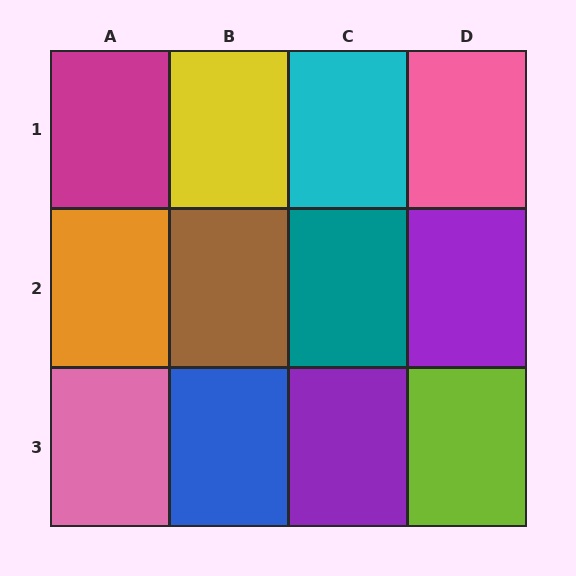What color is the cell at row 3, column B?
Blue.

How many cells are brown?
1 cell is brown.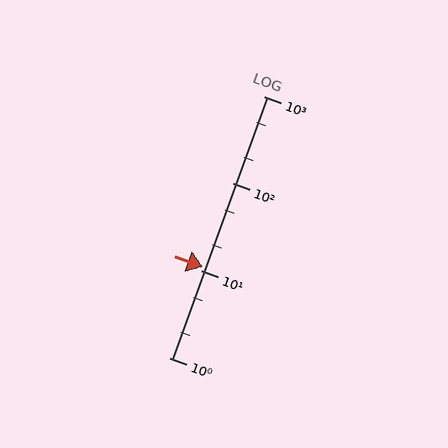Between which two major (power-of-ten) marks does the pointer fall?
The pointer is between 10 and 100.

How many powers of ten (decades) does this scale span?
The scale spans 3 decades, from 1 to 1000.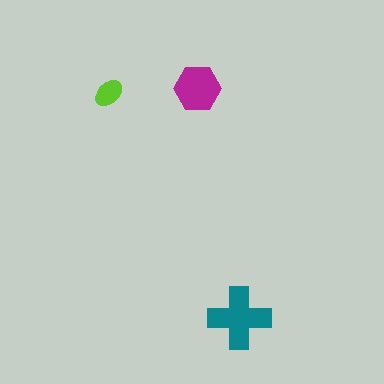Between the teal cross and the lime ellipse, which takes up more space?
The teal cross.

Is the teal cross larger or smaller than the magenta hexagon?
Larger.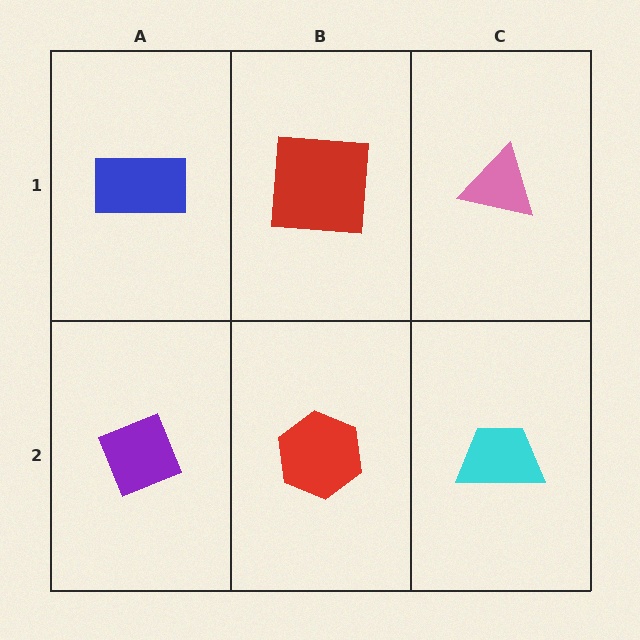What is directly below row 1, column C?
A cyan trapezoid.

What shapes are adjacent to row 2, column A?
A blue rectangle (row 1, column A), a red hexagon (row 2, column B).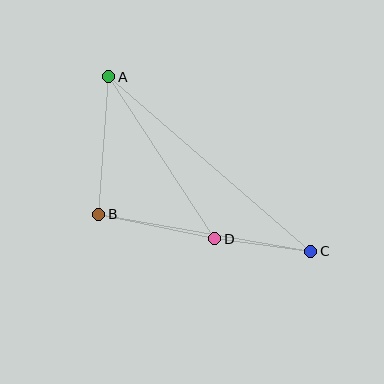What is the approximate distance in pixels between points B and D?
The distance between B and D is approximately 119 pixels.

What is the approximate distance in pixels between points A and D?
The distance between A and D is approximately 193 pixels.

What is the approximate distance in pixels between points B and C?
The distance between B and C is approximately 215 pixels.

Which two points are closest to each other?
Points C and D are closest to each other.